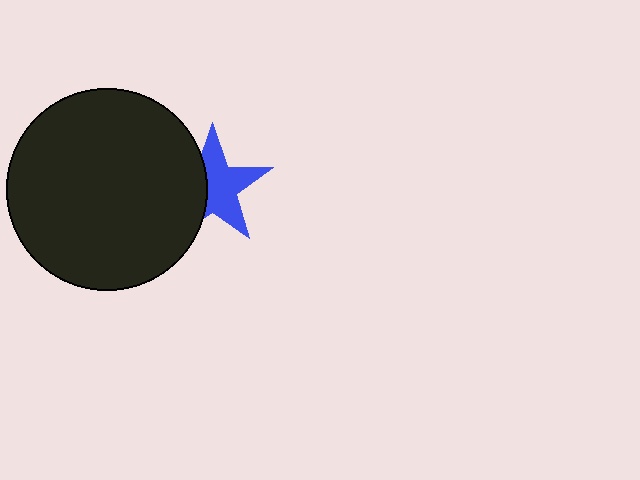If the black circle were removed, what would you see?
You would see the complete blue star.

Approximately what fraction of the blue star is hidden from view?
Roughly 39% of the blue star is hidden behind the black circle.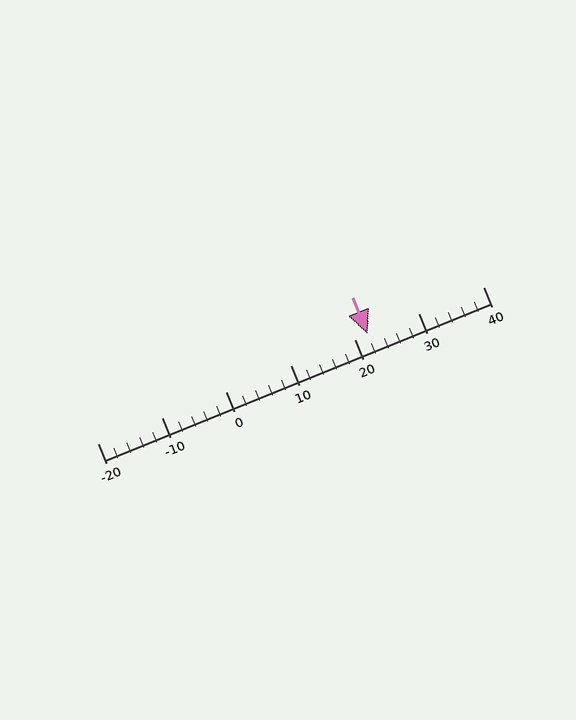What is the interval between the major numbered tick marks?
The major tick marks are spaced 10 units apart.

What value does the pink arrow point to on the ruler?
The pink arrow points to approximately 22.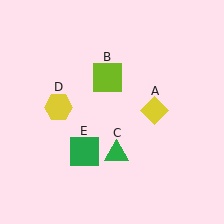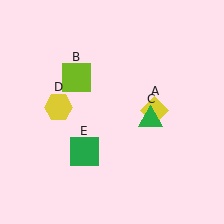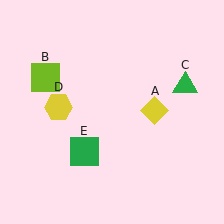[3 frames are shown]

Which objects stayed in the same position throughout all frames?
Yellow diamond (object A) and yellow hexagon (object D) and green square (object E) remained stationary.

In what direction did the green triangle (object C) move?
The green triangle (object C) moved up and to the right.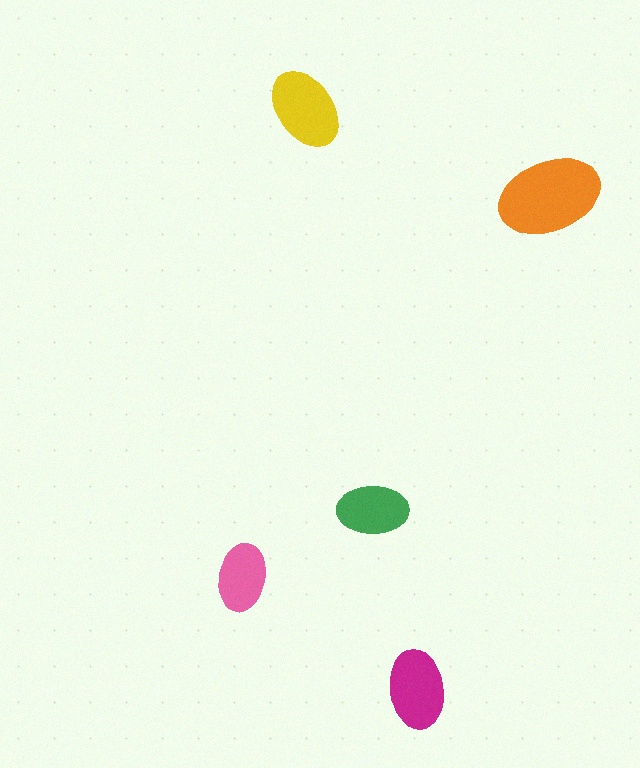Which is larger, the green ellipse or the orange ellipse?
The orange one.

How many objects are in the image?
There are 5 objects in the image.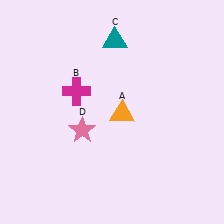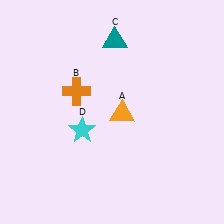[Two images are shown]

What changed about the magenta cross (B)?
In Image 1, B is magenta. In Image 2, it changed to orange.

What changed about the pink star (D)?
In Image 1, D is pink. In Image 2, it changed to cyan.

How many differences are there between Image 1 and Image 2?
There are 2 differences between the two images.